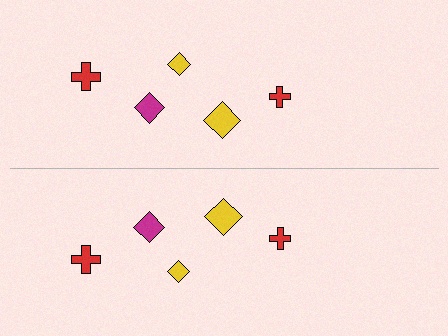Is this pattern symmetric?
Yes, this pattern has bilateral (reflection) symmetry.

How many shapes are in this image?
There are 10 shapes in this image.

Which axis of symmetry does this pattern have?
The pattern has a horizontal axis of symmetry running through the center of the image.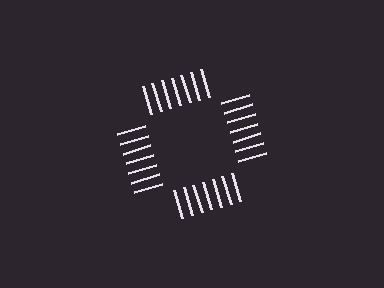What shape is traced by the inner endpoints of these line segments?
An illusory square — the line segments terminate on its edges but no continuous stroke is drawn.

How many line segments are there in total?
28 — 7 along each of the 4 edges.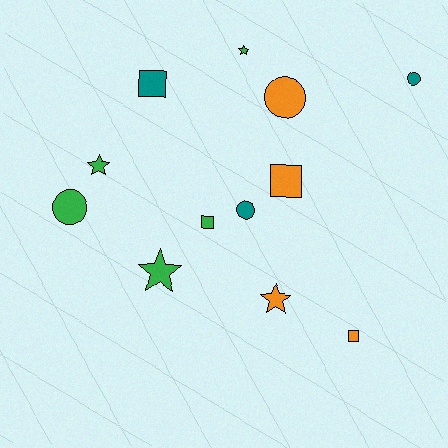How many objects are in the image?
There are 12 objects.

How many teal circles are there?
There are 2 teal circles.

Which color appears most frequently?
Green, with 5 objects.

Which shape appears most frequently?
Star, with 4 objects.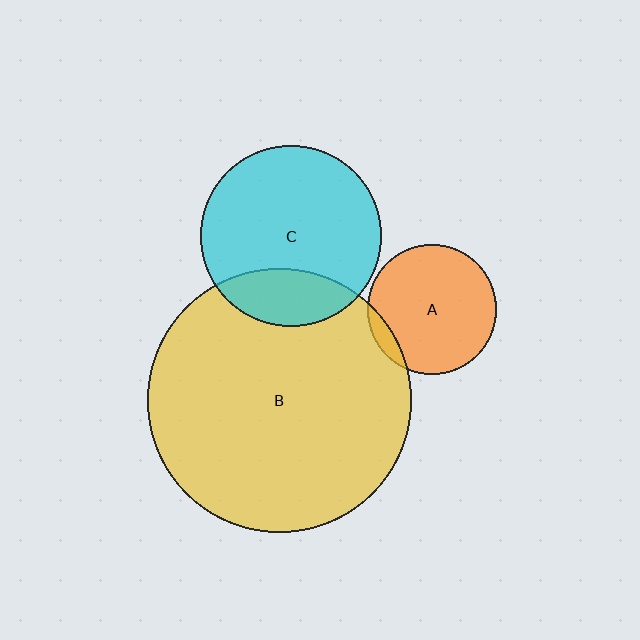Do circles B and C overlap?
Yes.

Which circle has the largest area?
Circle B (yellow).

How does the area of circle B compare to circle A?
Approximately 4.2 times.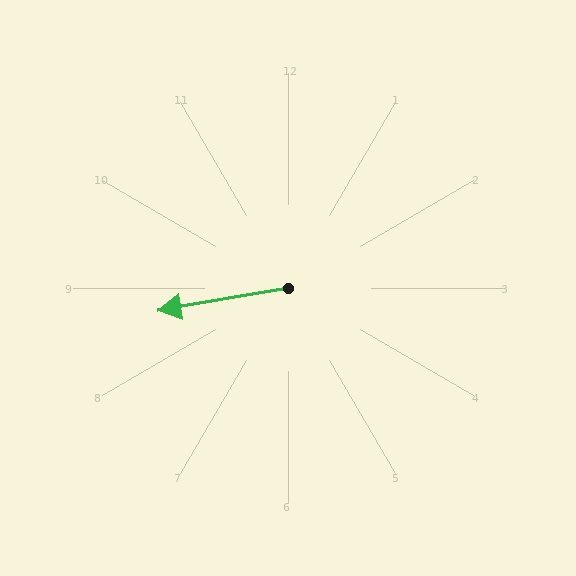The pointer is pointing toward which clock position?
Roughly 9 o'clock.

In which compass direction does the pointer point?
West.